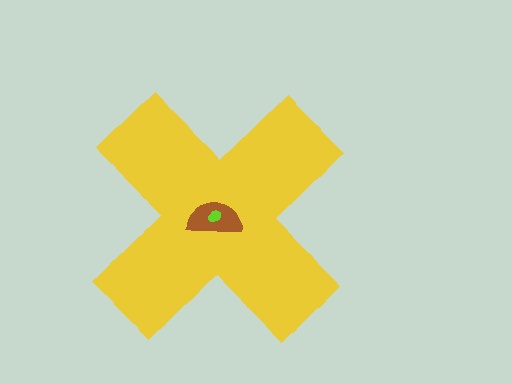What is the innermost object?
The lime ellipse.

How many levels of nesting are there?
3.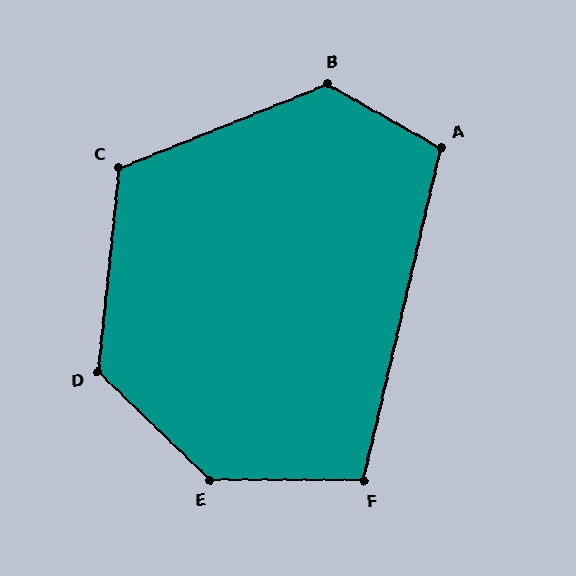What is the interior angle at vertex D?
Approximately 128 degrees (obtuse).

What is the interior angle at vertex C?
Approximately 118 degrees (obtuse).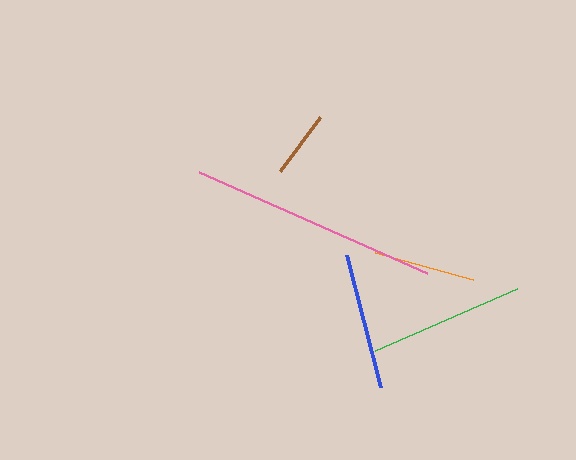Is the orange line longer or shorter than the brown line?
The orange line is longer than the brown line.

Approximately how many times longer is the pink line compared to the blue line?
The pink line is approximately 1.8 times the length of the blue line.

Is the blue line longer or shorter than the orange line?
The blue line is longer than the orange line.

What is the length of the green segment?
The green segment is approximately 155 pixels long.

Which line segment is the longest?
The pink line is the longest at approximately 249 pixels.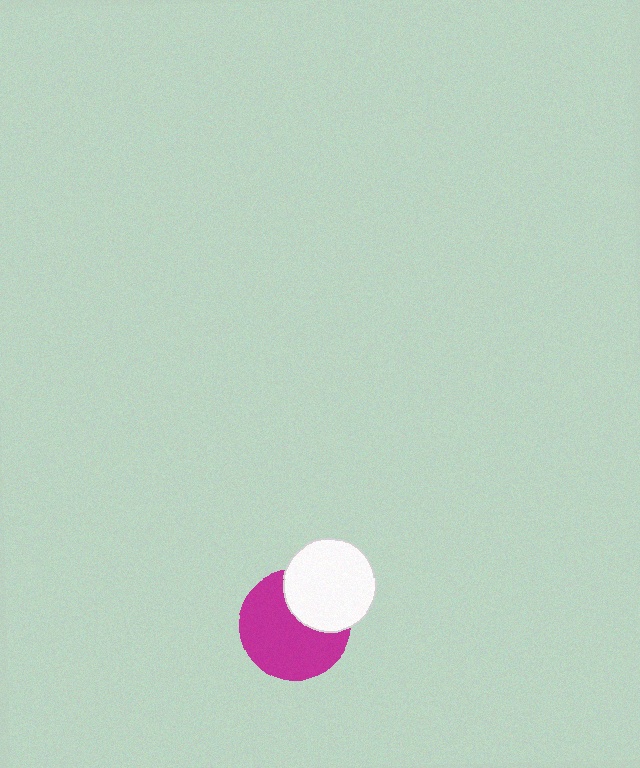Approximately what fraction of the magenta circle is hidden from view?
Roughly 32% of the magenta circle is hidden behind the white circle.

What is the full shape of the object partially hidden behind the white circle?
The partially hidden object is a magenta circle.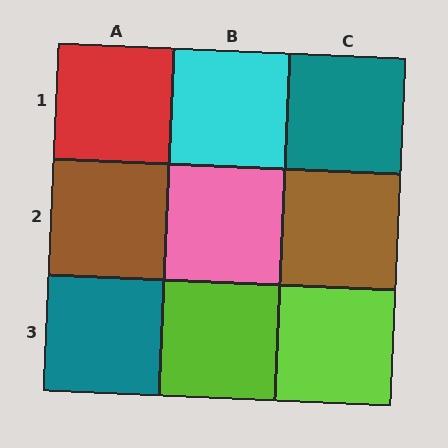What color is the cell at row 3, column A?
Teal.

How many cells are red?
1 cell is red.